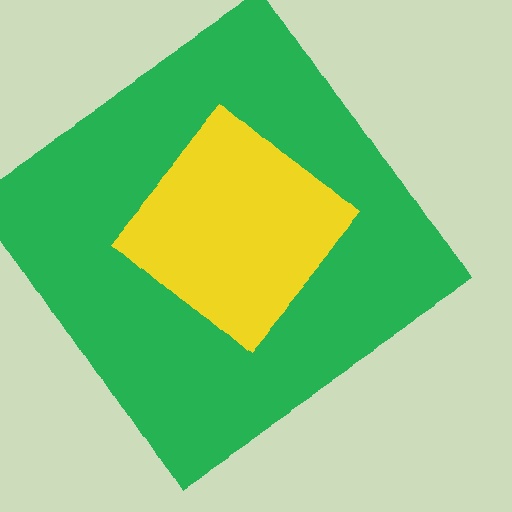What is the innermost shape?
The yellow diamond.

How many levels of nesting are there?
2.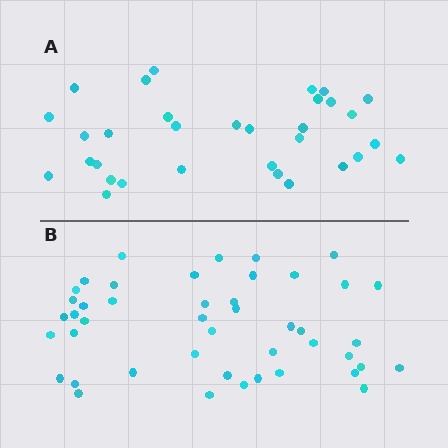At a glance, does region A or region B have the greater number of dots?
Region B (the bottom region) has more dots.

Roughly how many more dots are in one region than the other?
Region B has approximately 15 more dots than region A.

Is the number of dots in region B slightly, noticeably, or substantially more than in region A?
Region B has noticeably more, but not dramatically so. The ratio is roughly 1.4 to 1.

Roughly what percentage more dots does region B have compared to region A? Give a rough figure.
About 40% more.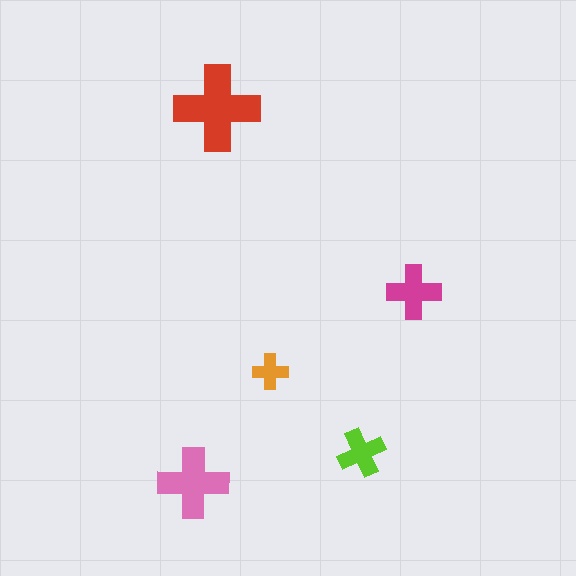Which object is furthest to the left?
The pink cross is leftmost.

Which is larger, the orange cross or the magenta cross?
The magenta one.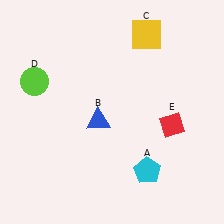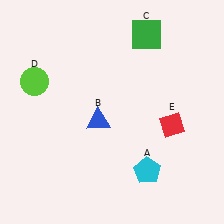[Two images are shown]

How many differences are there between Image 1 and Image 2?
There is 1 difference between the two images.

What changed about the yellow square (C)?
In Image 1, C is yellow. In Image 2, it changed to green.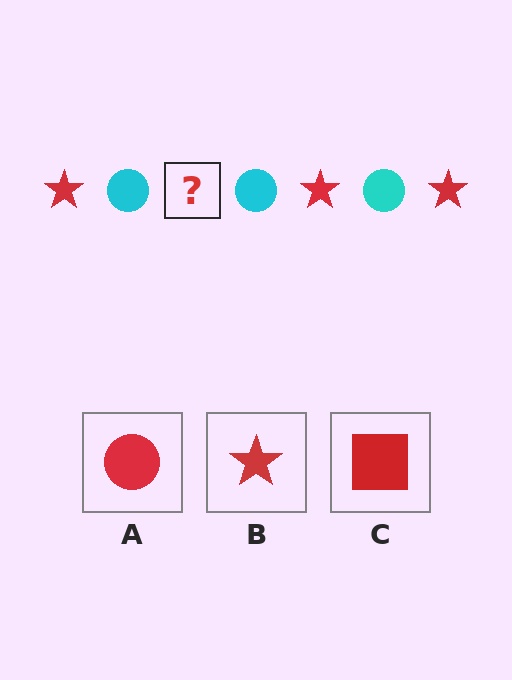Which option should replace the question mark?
Option B.